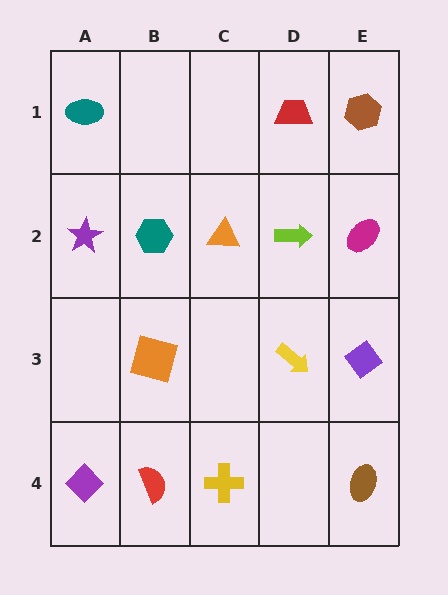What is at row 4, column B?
A red semicircle.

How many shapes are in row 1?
3 shapes.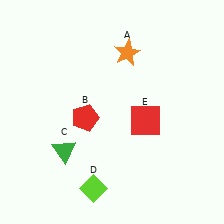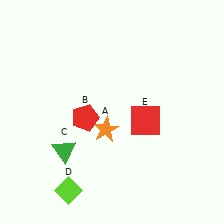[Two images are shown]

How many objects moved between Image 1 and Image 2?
2 objects moved between the two images.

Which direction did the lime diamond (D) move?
The lime diamond (D) moved left.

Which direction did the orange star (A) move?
The orange star (A) moved down.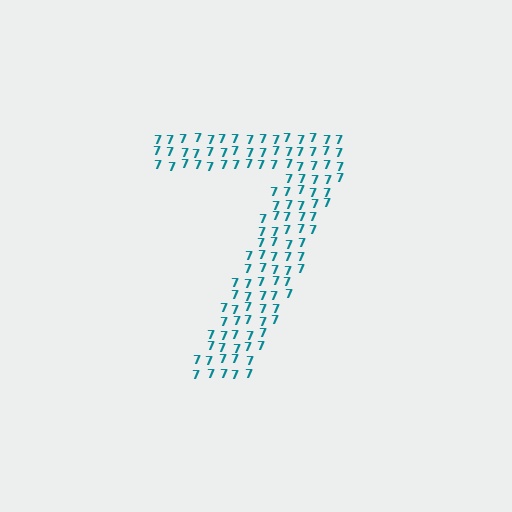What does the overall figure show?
The overall figure shows the digit 7.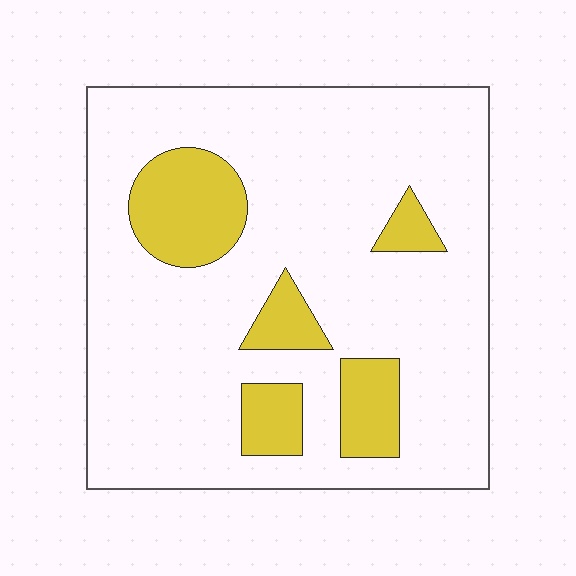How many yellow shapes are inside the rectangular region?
5.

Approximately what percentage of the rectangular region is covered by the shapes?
Approximately 20%.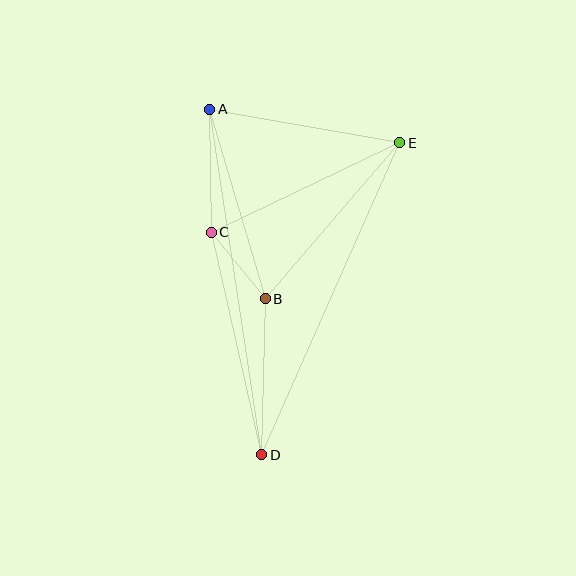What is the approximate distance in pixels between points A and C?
The distance between A and C is approximately 123 pixels.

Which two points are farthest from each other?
Points A and D are farthest from each other.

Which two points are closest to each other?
Points B and C are closest to each other.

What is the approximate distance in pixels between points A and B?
The distance between A and B is approximately 197 pixels.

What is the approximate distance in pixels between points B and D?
The distance between B and D is approximately 156 pixels.